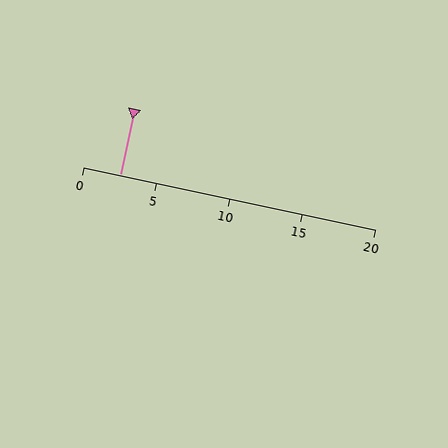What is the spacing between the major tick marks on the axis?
The major ticks are spaced 5 apart.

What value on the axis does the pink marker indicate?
The marker indicates approximately 2.5.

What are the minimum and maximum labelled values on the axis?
The axis runs from 0 to 20.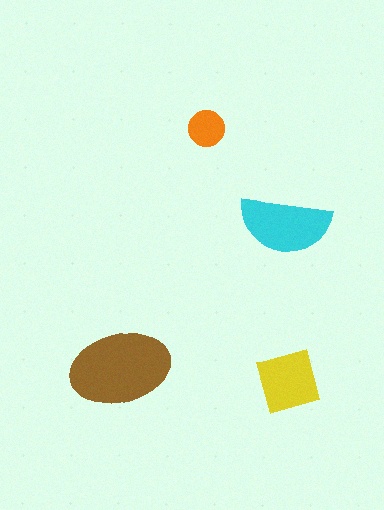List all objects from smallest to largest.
The orange circle, the yellow square, the cyan semicircle, the brown ellipse.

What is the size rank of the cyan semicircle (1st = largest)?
2nd.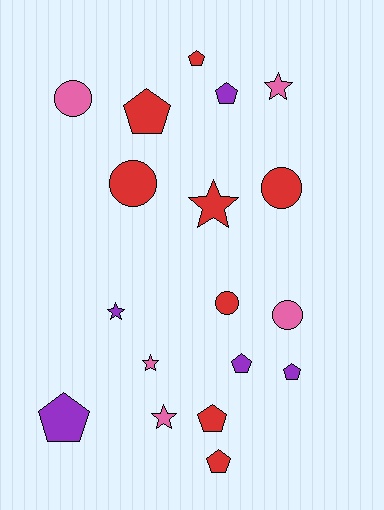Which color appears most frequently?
Red, with 8 objects.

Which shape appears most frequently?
Pentagon, with 8 objects.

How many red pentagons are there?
There are 4 red pentagons.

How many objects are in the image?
There are 18 objects.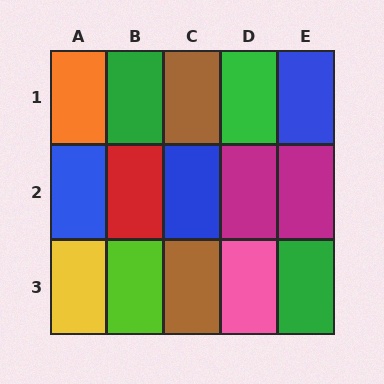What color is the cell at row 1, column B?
Green.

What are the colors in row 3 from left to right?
Yellow, lime, brown, pink, green.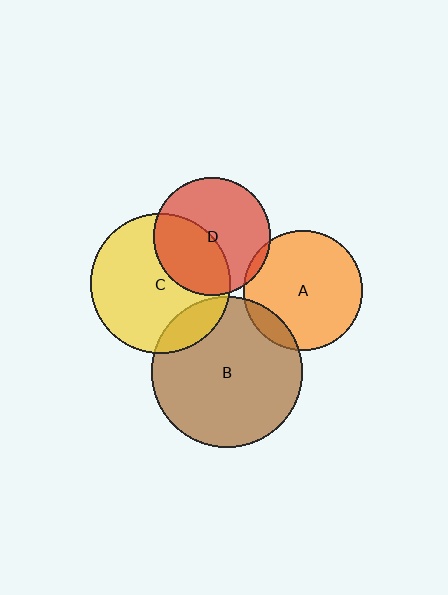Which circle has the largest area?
Circle B (brown).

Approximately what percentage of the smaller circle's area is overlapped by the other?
Approximately 10%.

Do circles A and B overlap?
Yes.